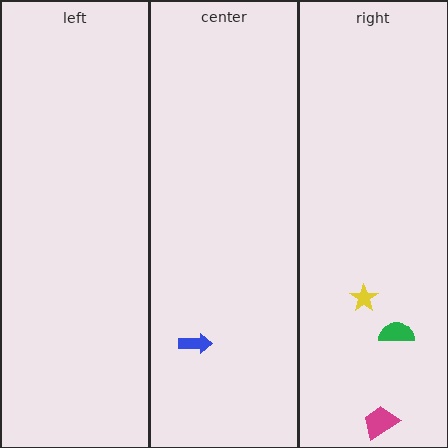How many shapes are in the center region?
1.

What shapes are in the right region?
The green semicircle, the magenta trapezoid, the yellow star.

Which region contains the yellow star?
The right region.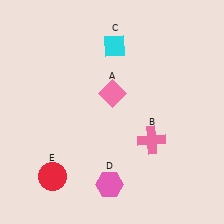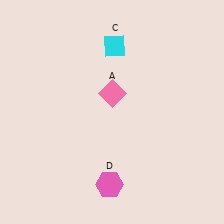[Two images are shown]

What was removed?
The pink cross (B), the red circle (E) were removed in Image 2.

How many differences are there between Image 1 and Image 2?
There are 2 differences between the two images.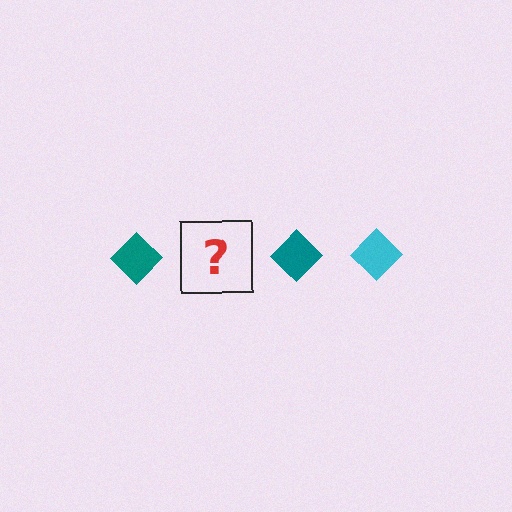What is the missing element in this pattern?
The missing element is a cyan diamond.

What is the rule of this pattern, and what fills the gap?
The rule is that the pattern cycles through teal, cyan diamonds. The gap should be filled with a cyan diamond.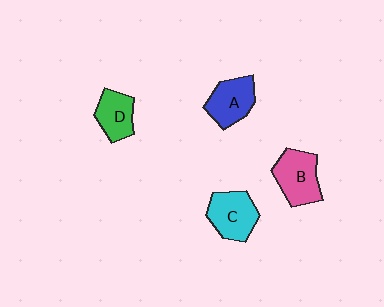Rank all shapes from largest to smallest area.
From largest to smallest: B (pink), C (cyan), A (blue), D (green).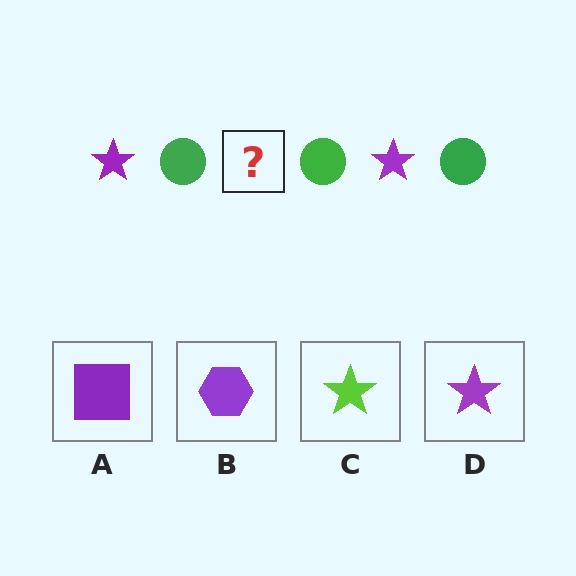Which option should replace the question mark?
Option D.